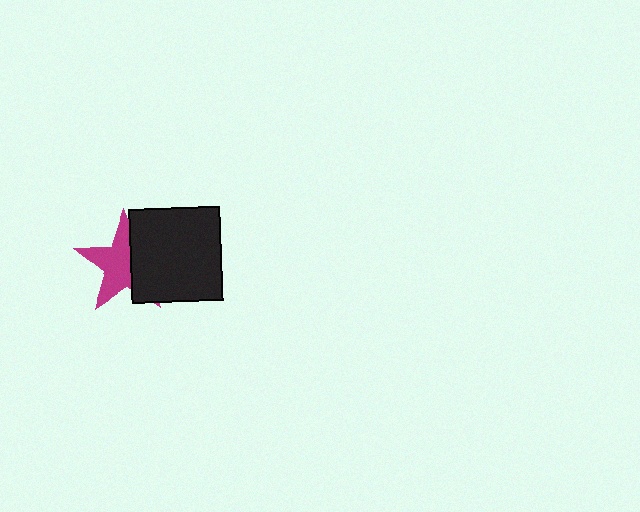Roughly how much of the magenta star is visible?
About half of it is visible (roughly 58%).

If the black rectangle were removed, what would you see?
You would see the complete magenta star.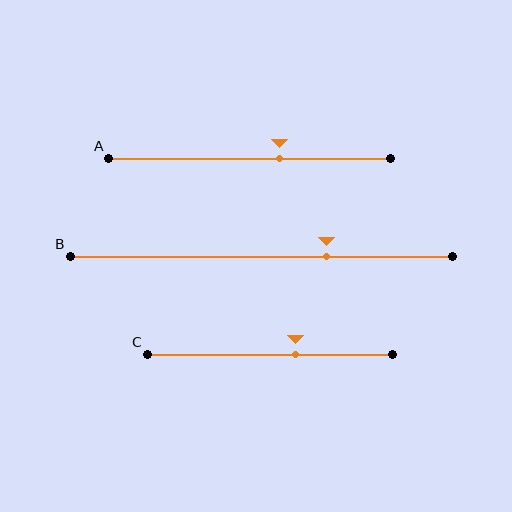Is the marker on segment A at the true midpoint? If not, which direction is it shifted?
No, the marker on segment A is shifted to the right by about 11% of the segment length.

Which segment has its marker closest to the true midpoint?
Segment C has its marker closest to the true midpoint.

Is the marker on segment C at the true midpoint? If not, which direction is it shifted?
No, the marker on segment C is shifted to the right by about 10% of the segment length.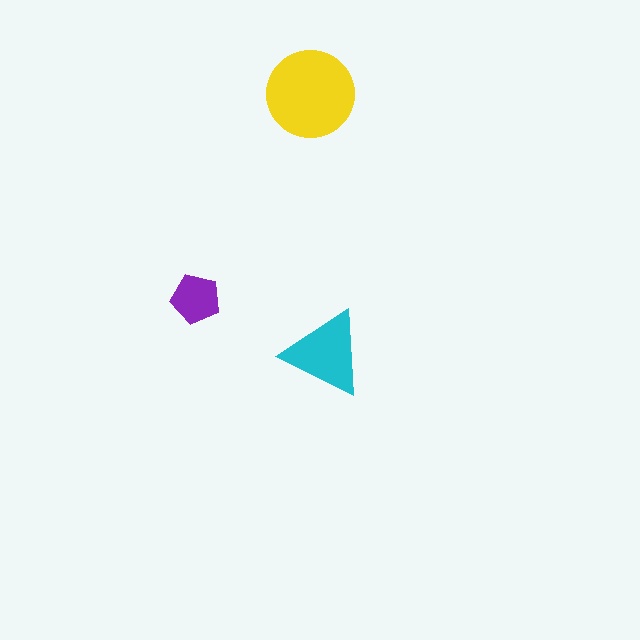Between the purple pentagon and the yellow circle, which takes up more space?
The yellow circle.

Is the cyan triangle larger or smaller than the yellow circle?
Smaller.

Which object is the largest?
The yellow circle.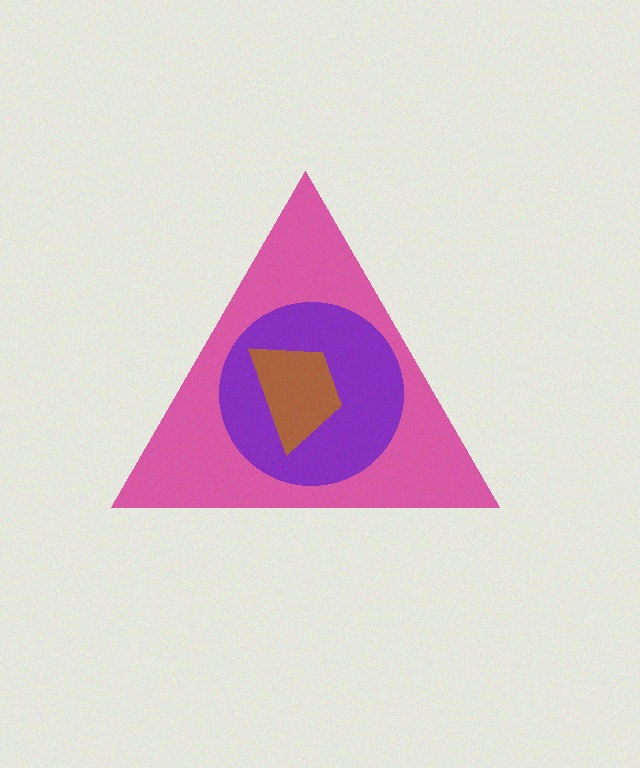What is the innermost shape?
The brown trapezoid.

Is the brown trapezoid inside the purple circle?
Yes.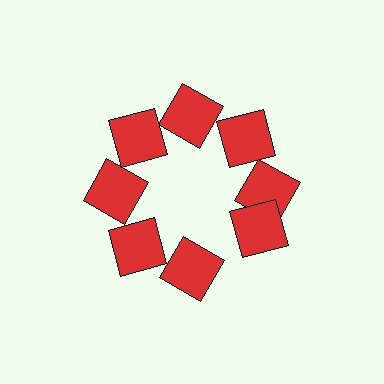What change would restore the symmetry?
The symmetry would be restored by rotating it back into even spacing with its neighbors so that all 8 squares sit at equal angles and equal distance from the center.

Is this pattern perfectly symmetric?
No. The 8 red squares are arranged in a ring, but one element near the 4 o'clock position is rotated out of alignment along the ring, breaking the 8-fold rotational symmetry.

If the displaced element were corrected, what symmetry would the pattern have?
It would have 8-fold rotational symmetry — the pattern would map onto itself every 45 degrees.